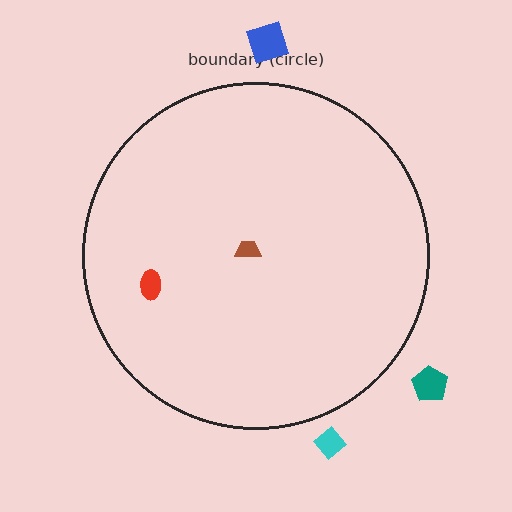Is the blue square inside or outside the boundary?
Outside.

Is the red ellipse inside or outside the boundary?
Inside.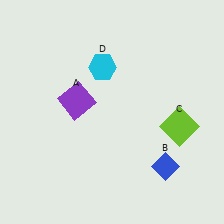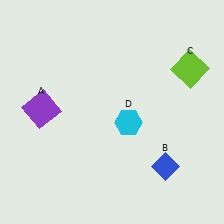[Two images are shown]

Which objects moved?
The objects that moved are: the purple square (A), the lime square (C), the cyan hexagon (D).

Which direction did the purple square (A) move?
The purple square (A) moved left.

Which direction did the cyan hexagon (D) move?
The cyan hexagon (D) moved down.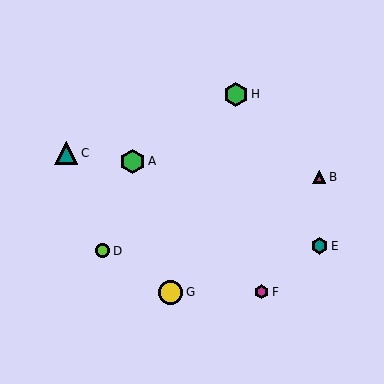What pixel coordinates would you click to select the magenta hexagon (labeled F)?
Click at (262, 292) to select the magenta hexagon F.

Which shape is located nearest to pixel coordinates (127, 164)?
The green hexagon (labeled A) at (133, 161) is nearest to that location.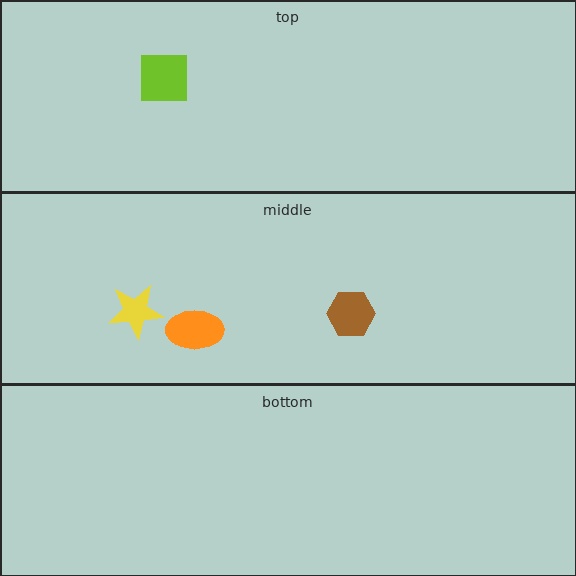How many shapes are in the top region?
1.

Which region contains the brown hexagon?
The middle region.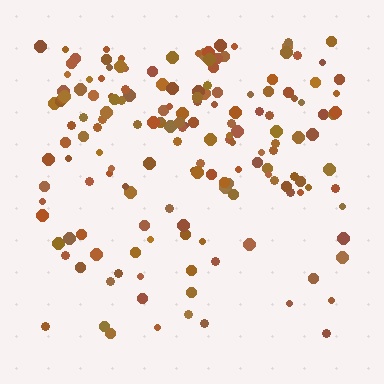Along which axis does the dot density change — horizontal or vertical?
Vertical.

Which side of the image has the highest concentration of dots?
The top.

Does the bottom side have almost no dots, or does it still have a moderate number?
Still a moderate number, just noticeably fewer than the top.